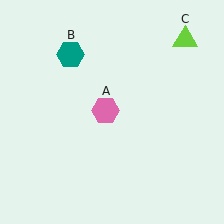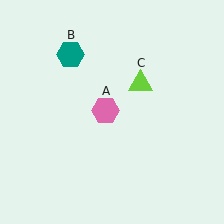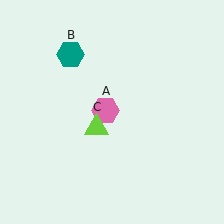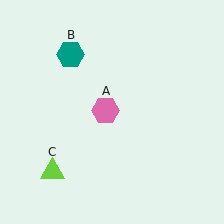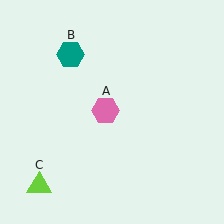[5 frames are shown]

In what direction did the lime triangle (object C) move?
The lime triangle (object C) moved down and to the left.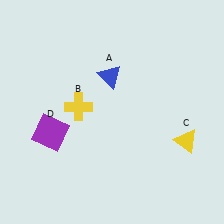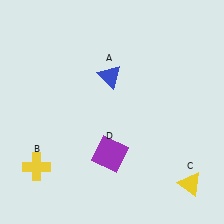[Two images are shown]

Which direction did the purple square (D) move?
The purple square (D) moved right.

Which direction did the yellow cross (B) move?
The yellow cross (B) moved down.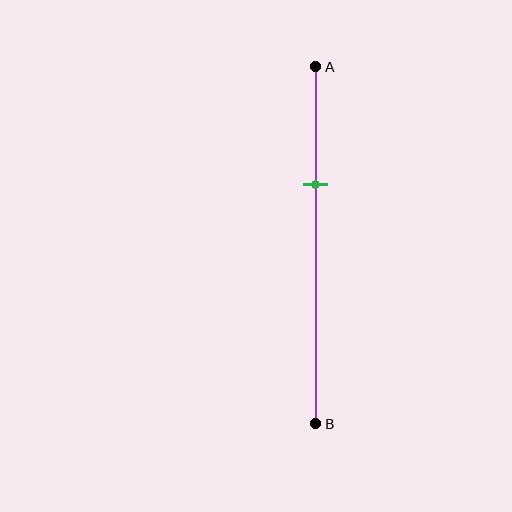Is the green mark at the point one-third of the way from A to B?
Yes, the mark is approximately at the one-third point.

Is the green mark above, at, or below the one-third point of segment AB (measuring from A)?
The green mark is approximately at the one-third point of segment AB.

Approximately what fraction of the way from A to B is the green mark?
The green mark is approximately 35% of the way from A to B.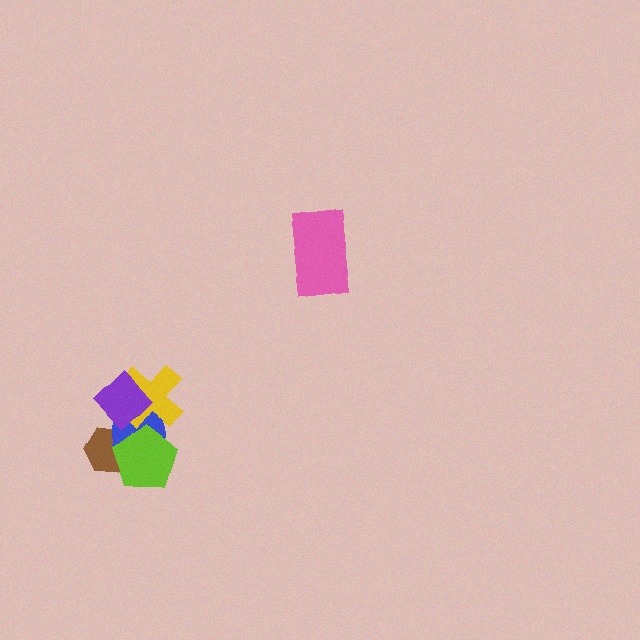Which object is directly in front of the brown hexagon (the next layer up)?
The blue ellipse is directly in front of the brown hexagon.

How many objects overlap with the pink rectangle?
0 objects overlap with the pink rectangle.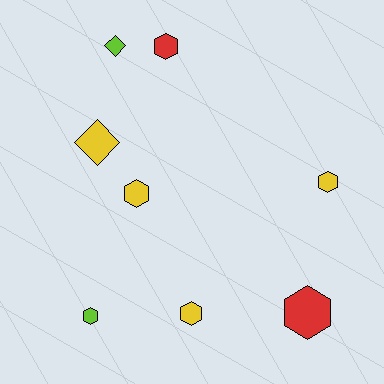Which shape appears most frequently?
Hexagon, with 6 objects.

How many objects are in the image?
There are 8 objects.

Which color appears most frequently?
Yellow, with 4 objects.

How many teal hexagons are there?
There are no teal hexagons.